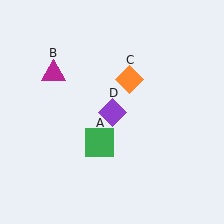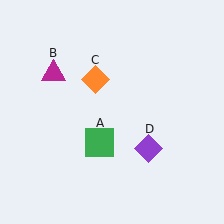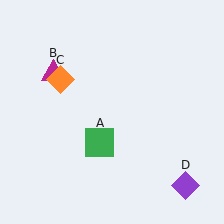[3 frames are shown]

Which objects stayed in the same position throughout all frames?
Green square (object A) and magenta triangle (object B) remained stationary.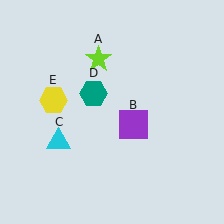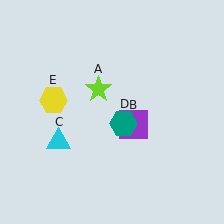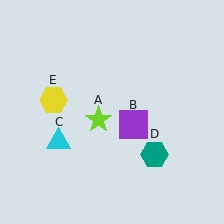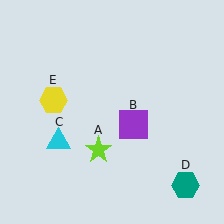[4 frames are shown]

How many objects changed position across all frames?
2 objects changed position: lime star (object A), teal hexagon (object D).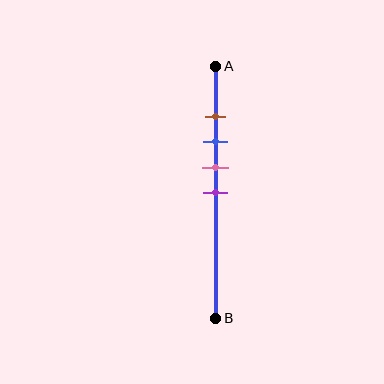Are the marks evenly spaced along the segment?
Yes, the marks are approximately evenly spaced.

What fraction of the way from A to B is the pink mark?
The pink mark is approximately 40% (0.4) of the way from A to B.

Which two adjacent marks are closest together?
The brown and blue marks are the closest adjacent pair.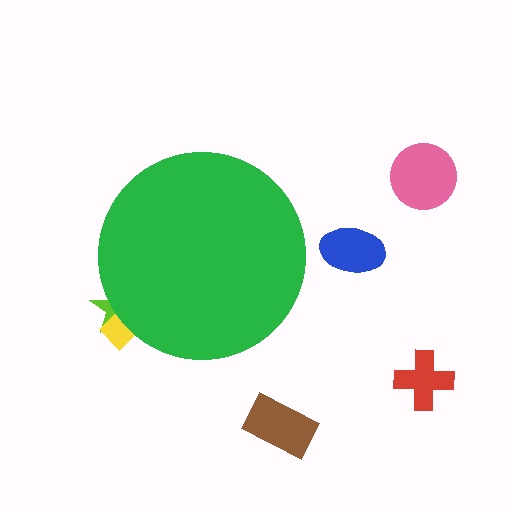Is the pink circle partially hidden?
No, the pink circle is fully visible.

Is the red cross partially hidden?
No, the red cross is fully visible.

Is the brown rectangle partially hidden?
No, the brown rectangle is fully visible.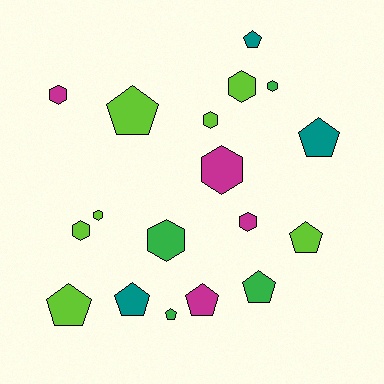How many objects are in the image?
There are 18 objects.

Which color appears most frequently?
Lime, with 7 objects.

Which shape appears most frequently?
Pentagon, with 9 objects.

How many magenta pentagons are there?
There is 1 magenta pentagon.